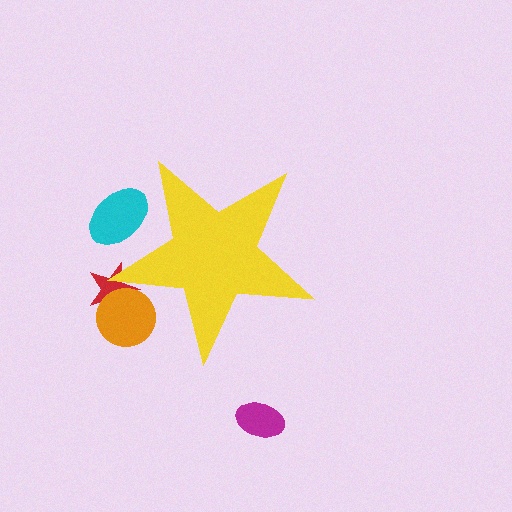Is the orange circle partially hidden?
Yes, the orange circle is partially hidden behind the yellow star.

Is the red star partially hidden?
Yes, the red star is partially hidden behind the yellow star.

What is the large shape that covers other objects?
A yellow star.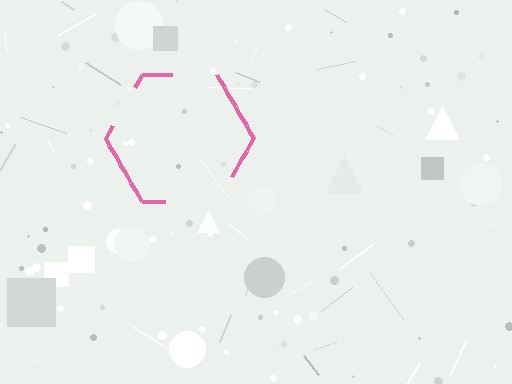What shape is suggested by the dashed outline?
The dashed outline suggests a hexagon.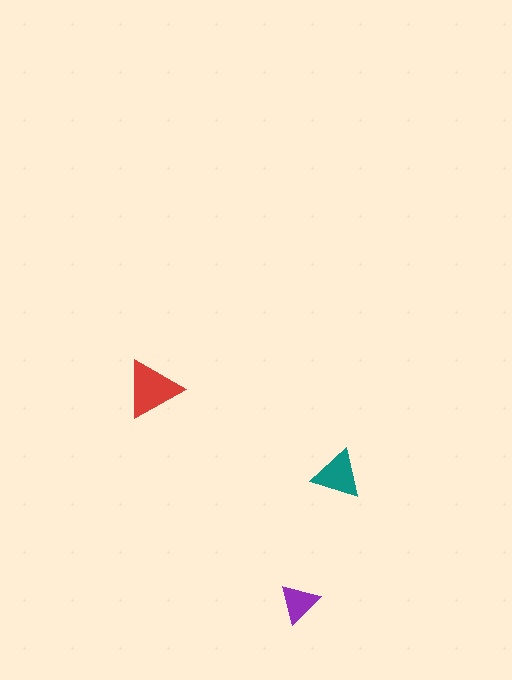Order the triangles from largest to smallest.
the red one, the teal one, the purple one.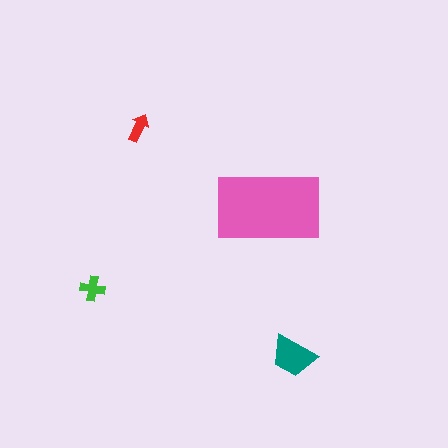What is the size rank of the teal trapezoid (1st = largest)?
2nd.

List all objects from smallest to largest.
The red arrow, the green cross, the teal trapezoid, the pink rectangle.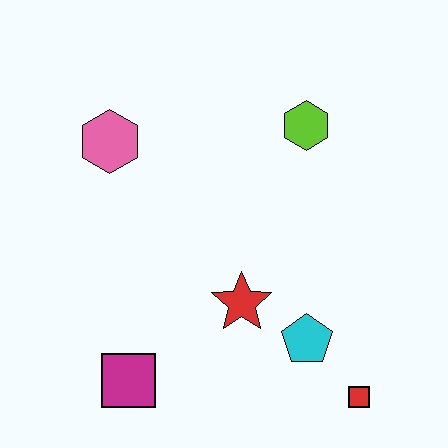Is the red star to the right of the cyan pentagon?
No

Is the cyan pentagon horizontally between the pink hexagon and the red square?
Yes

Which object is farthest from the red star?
The pink hexagon is farthest from the red star.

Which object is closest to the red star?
The cyan pentagon is closest to the red star.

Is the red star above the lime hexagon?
No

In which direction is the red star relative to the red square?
The red star is to the left of the red square.